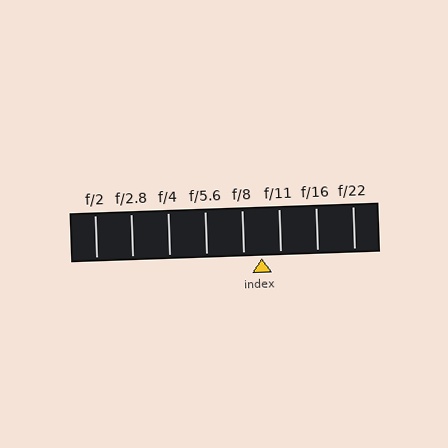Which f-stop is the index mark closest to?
The index mark is closest to f/8.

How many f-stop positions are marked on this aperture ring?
There are 8 f-stop positions marked.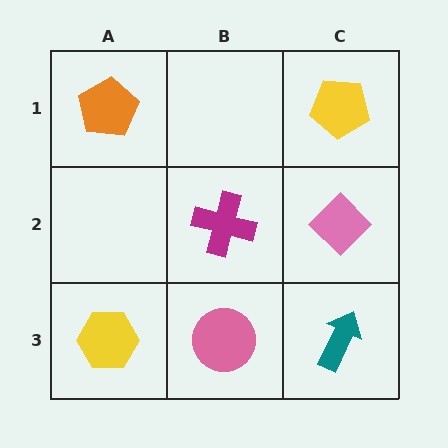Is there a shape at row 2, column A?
No, that cell is empty.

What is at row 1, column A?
An orange pentagon.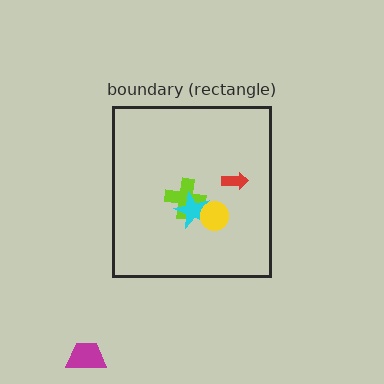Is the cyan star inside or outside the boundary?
Inside.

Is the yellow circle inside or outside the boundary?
Inside.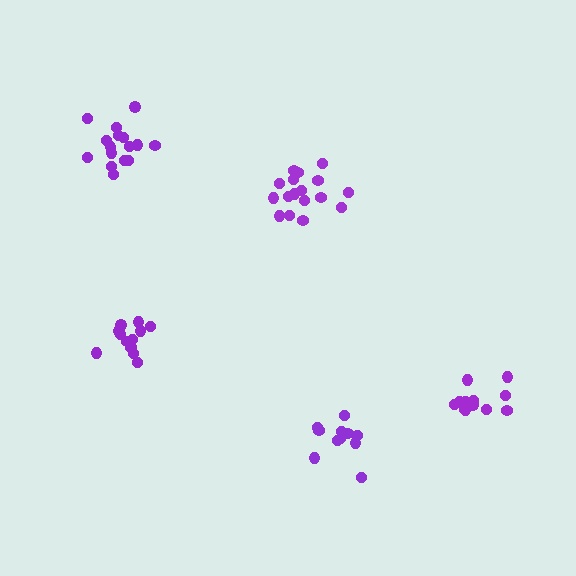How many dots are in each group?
Group 1: 17 dots, Group 2: 12 dots, Group 3: 16 dots, Group 4: 12 dots, Group 5: 11 dots (68 total).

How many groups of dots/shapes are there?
There are 5 groups.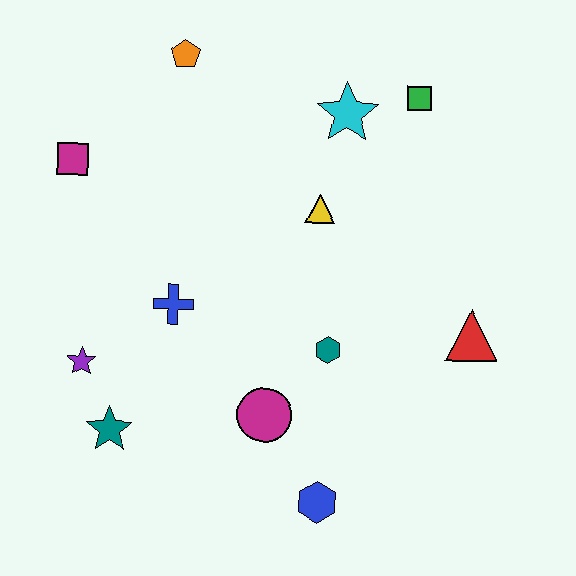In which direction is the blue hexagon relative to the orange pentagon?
The blue hexagon is below the orange pentagon.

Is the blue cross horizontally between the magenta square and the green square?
Yes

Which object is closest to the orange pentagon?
The magenta square is closest to the orange pentagon.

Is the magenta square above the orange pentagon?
No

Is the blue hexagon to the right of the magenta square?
Yes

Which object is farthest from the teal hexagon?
The orange pentagon is farthest from the teal hexagon.